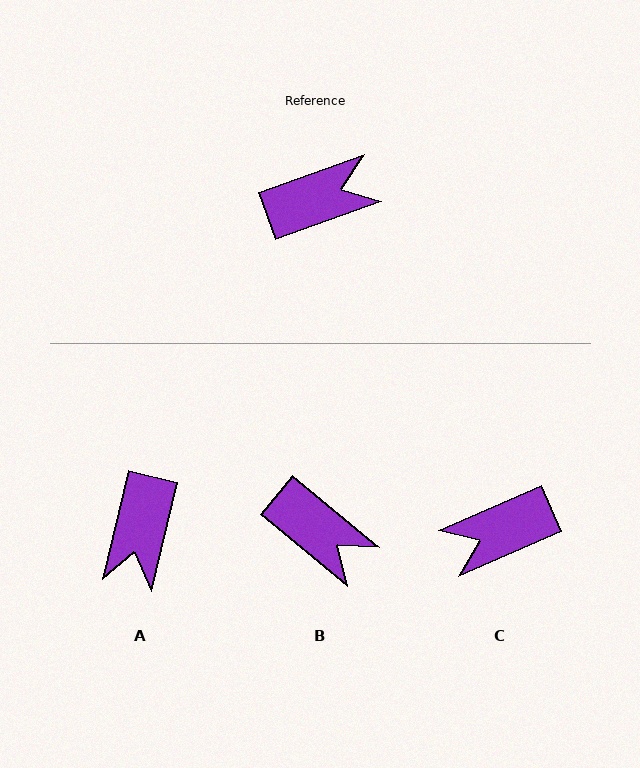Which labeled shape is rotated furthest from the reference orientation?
C, about 176 degrees away.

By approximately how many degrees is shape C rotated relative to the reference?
Approximately 176 degrees clockwise.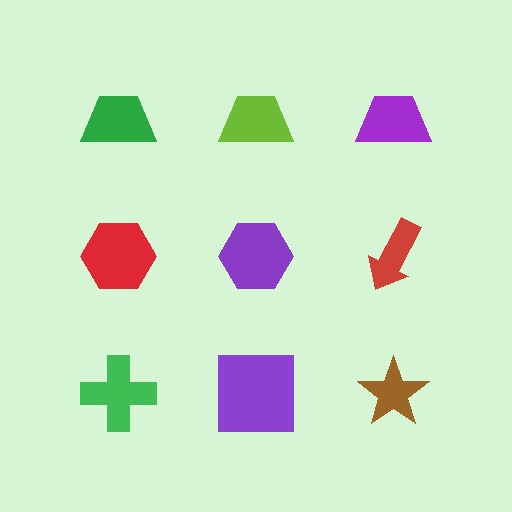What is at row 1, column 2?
A lime trapezoid.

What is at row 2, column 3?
A red arrow.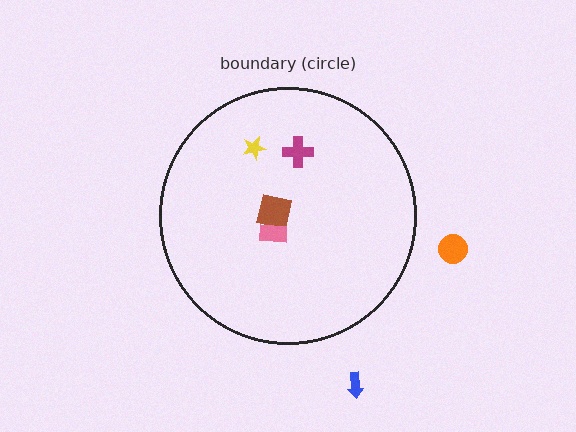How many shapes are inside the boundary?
4 inside, 2 outside.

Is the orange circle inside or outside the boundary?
Outside.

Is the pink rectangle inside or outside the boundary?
Inside.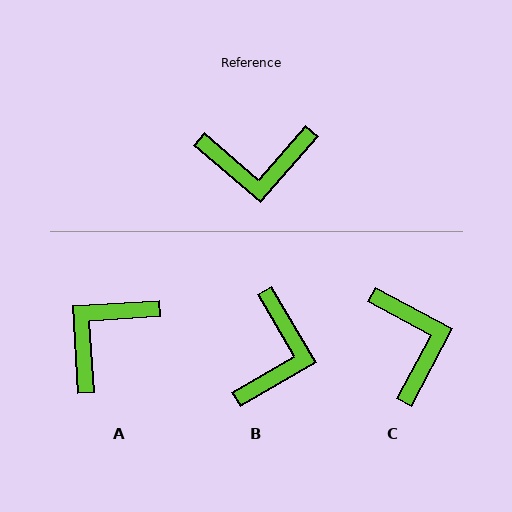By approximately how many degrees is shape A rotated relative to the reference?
Approximately 136 degrees clockwise.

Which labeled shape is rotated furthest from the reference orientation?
A, about 136 degrees away.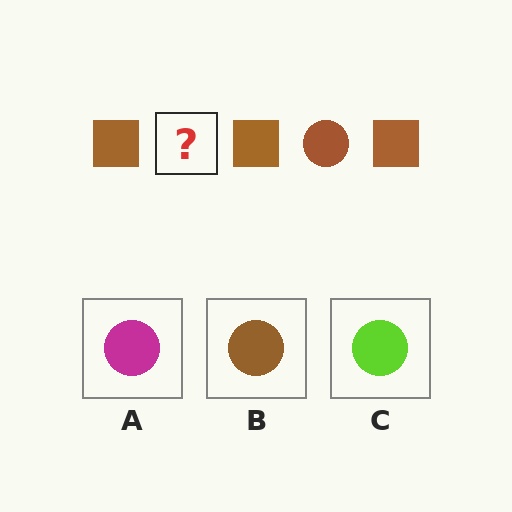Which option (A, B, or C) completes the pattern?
B.